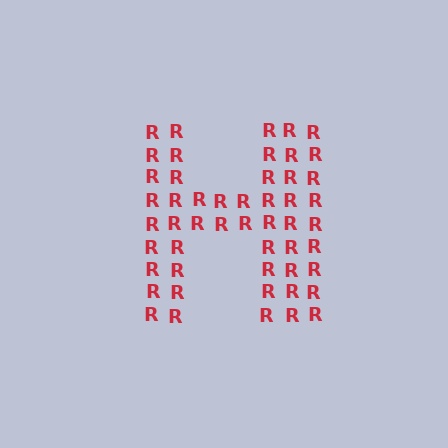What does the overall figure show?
The overall figure shows the letter H.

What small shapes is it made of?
It is made of small letter R's.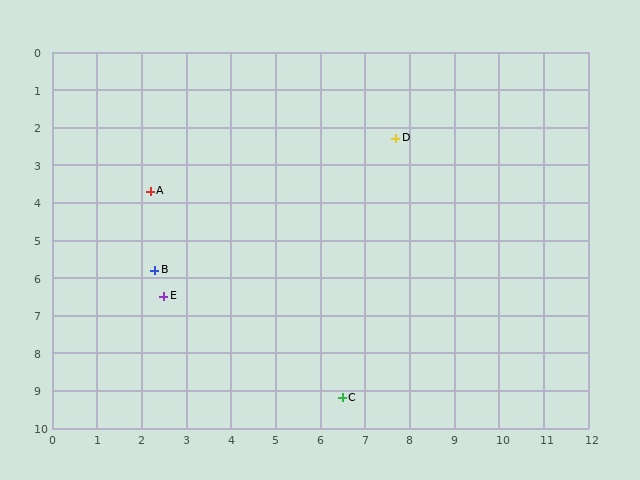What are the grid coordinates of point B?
Point B is at approximately (2.3, 5.8).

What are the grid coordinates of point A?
Point A is at approximately (2.2, 3.7).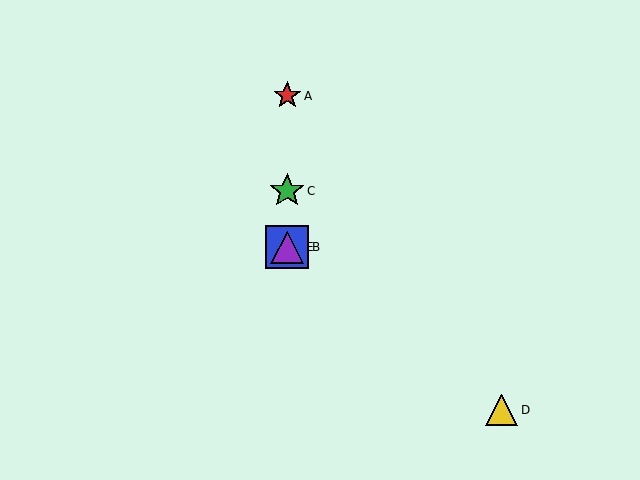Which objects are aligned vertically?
Objects A, B, C, E are aligned vertically.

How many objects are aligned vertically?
4 objects (A, B, C, E) are aligned vertically.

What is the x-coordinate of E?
Object E is at x≈287.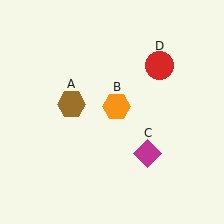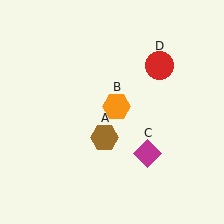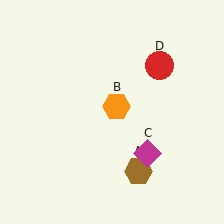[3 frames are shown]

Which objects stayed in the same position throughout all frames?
Orange hexagon (object B) and magenta diamond (object C) and red circle (object D) remained stationary.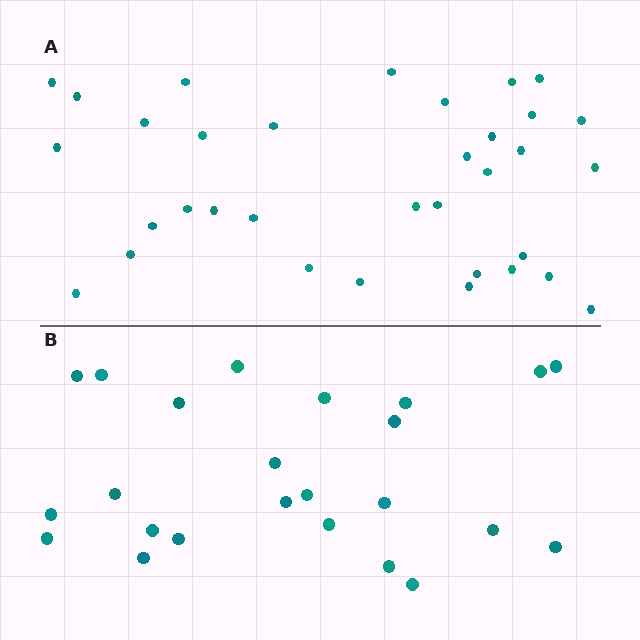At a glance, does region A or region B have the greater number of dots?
Region A (the top region) has more dots.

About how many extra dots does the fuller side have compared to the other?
Region A has roughly 10 or so more dots than region B.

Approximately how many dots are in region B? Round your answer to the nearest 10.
About 20 dots. (The exact count is 24, which rounds to 20.)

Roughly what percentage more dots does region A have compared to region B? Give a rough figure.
About 40% more.